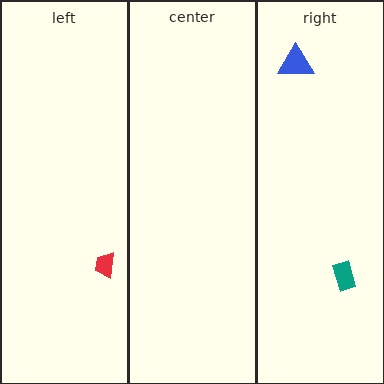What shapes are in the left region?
The red trapezoid.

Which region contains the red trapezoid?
The left region.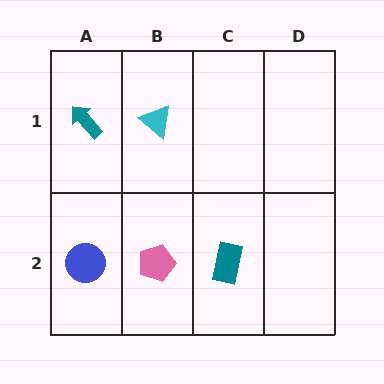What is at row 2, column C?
A teal rectangle.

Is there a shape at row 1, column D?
No, that cell is empty.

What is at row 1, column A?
A teal arrow.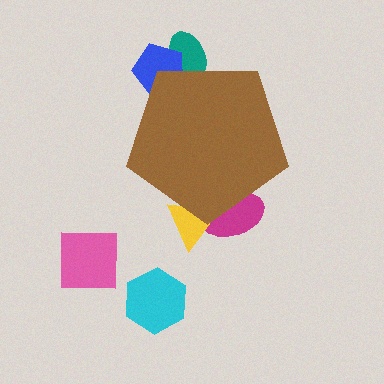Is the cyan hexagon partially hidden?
No, the cyan hexagon is fully visible.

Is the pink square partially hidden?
No, the pink square is fully visible.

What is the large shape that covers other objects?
A brown pentagon.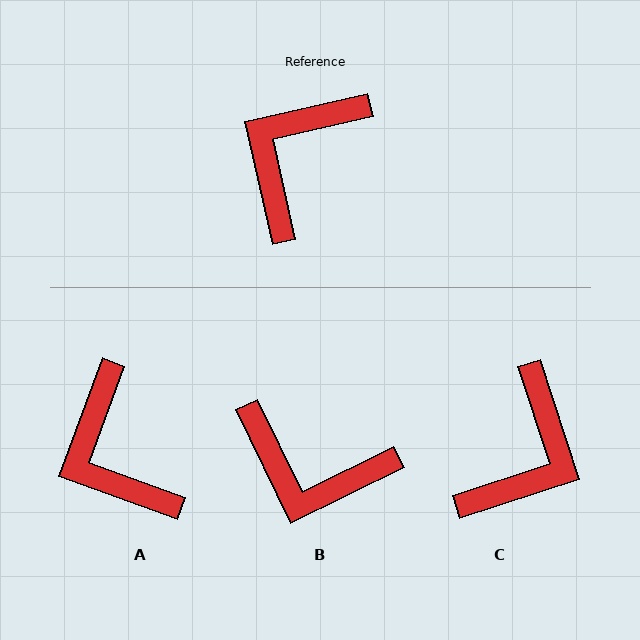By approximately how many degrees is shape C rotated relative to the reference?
Approximately 175 degrees clockwise.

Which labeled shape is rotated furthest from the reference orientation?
C, about 175 degrees away.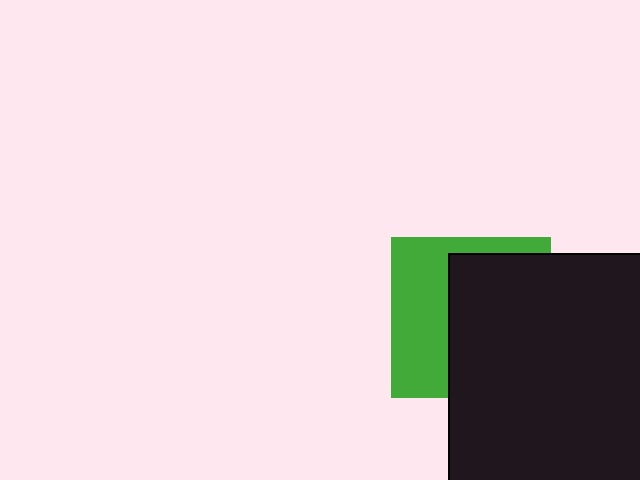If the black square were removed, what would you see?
You would see the complete green square.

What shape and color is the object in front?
The object in front is a black square.